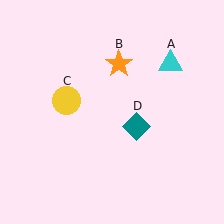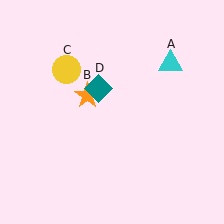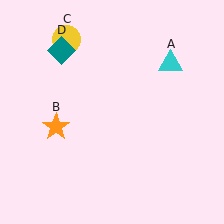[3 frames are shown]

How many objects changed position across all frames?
3 objects changed position: orange star (object B), yellow circle (object C), teal diamond (object D).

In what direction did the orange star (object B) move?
The orange star (object B) moved down and to the left.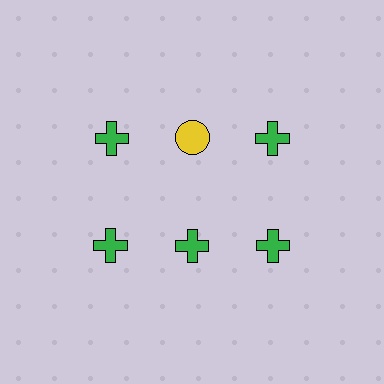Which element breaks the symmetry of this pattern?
The yellow circle in the top row, second from left column breaks the symmetry. All other shapes are green crosses.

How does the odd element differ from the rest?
It differs in both color (yellow instead of green) and shape (circle instead of cross).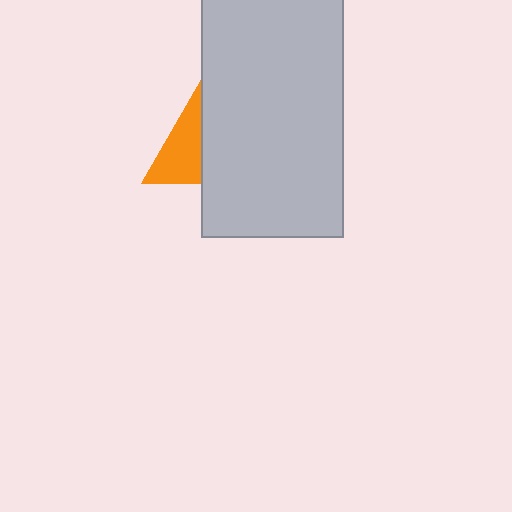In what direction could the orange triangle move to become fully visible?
The orange triangle could move left. That would shift it out from behind the light gray rectangle entirely.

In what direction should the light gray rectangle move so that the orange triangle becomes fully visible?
The light gray rectangle should move right. That is the shortest direction to clear the overlap and leave the orange triangle fully visible.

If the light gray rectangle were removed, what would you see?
You would see the complete orange triangle.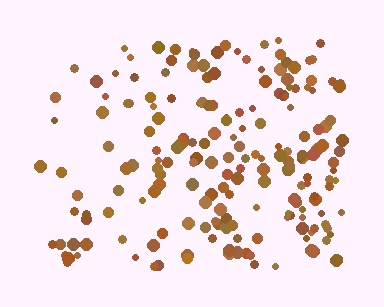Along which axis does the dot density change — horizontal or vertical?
Horizontal.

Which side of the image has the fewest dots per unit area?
The left.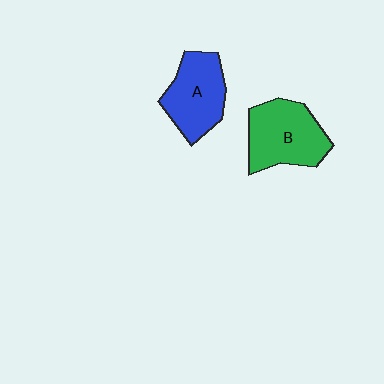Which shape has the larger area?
Shape B (green).